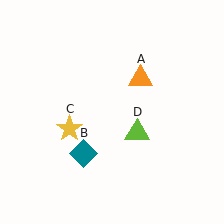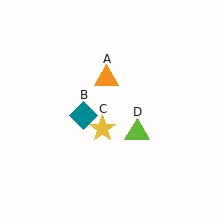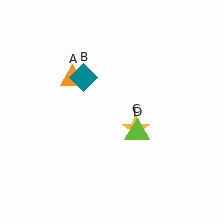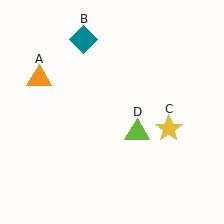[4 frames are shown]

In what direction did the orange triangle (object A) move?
The orange triangle (object A) moved left.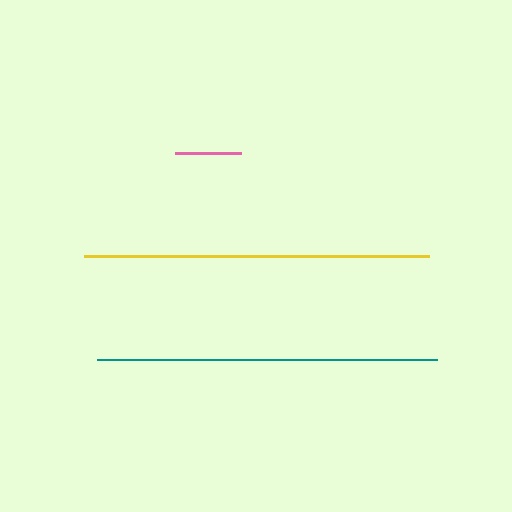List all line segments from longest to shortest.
From longest to shortest: yellow, teal, pink.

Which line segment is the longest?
The yellow line is the longest at approximately 346 pixels.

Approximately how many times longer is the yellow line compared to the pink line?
The yellow line is approximately 5.3 times the length of the pink line.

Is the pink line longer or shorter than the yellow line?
The yellow line is longer than the pink line.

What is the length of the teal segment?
The teal segment is approximately 340 pixels long.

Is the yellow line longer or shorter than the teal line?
The yellow line is longer than the teal line.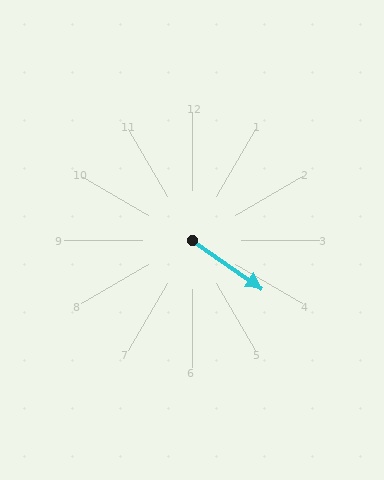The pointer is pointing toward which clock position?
Roughly 4 o'clock.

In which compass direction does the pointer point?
Southeast.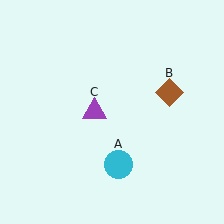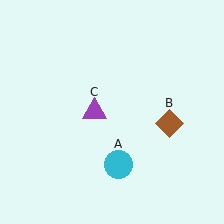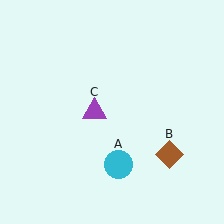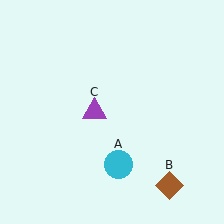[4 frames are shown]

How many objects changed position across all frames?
1 object changed position: brown diamond (object B).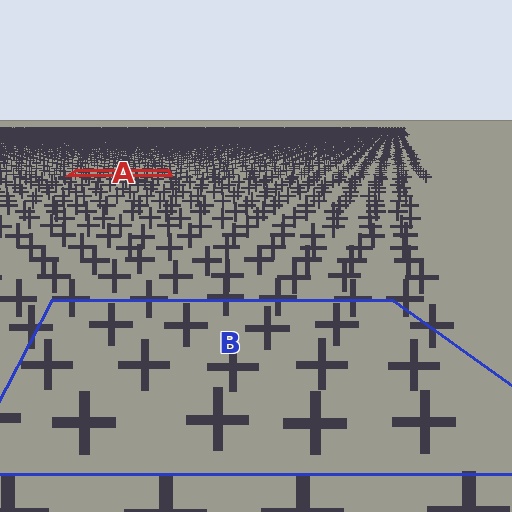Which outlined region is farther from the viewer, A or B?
Region A is farther from the viewer — the texture elements inside it appear smaller and more densely packed.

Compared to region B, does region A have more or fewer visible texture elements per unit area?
Region A has more texture elements per unit area — they are packed more densely because it is farther away.